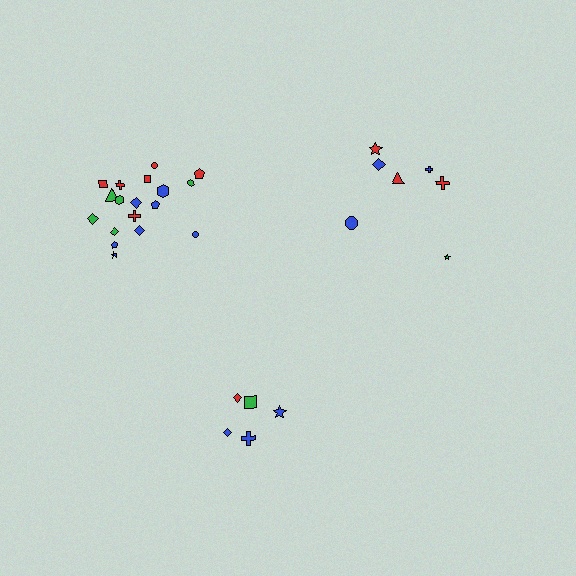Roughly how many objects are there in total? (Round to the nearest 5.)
Roughly 30 objects in total.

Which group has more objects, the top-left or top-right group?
The top-left group.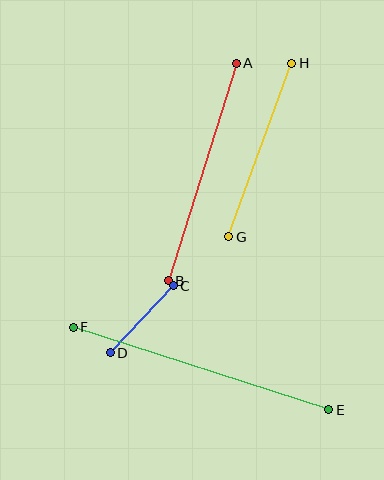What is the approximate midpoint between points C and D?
The midpoint is at approximately (142, 319) pixels.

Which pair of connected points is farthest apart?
Points E and F are farthest apart.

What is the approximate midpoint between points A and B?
The midpoint is at approximately (202, 172) pixels.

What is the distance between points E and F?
The distance is approximately 268 pixels.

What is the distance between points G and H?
The distance is approximately 185 pixels.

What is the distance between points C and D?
The distance is approximately 92 pixels.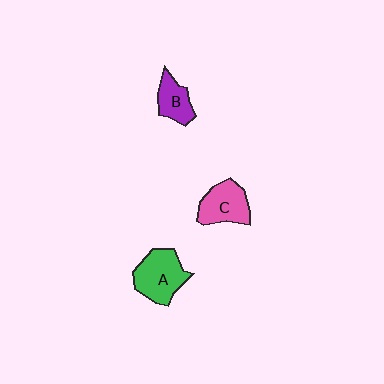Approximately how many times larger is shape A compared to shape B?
Approximately 1.7 times.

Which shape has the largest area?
Shape A (green).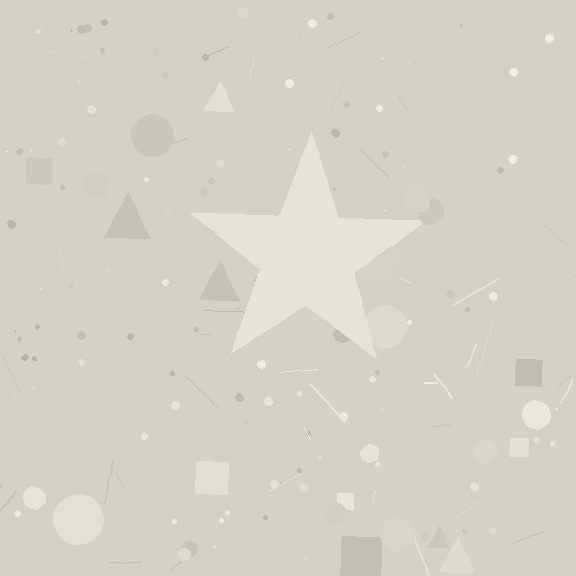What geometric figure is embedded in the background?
A star is embedded in the background.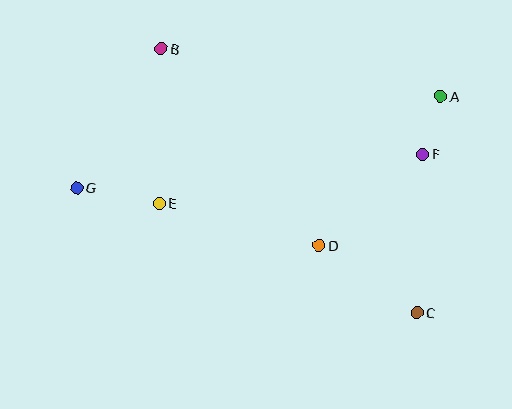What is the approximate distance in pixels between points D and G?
The distance between D and G is approximately 249 pixels.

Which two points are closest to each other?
Points A and F are closest to each other.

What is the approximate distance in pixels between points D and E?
The distance between D and E is approximately 165 pixels.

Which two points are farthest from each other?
Points A and G are farthest from each other.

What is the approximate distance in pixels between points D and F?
The distance between D and F is approximately 138 pixels.